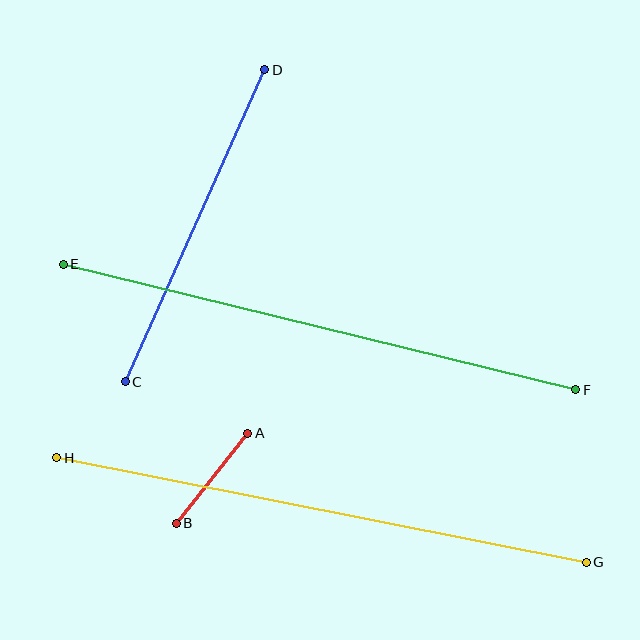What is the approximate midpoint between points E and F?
The midpoint is at approximately (319, 327) pixels.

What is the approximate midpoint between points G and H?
The midpoint is at approximately (321, 510) pixels.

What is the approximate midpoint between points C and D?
The midpoint is at approximately (195, 226) pixels.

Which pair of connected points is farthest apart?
Points G and H are farthest apart.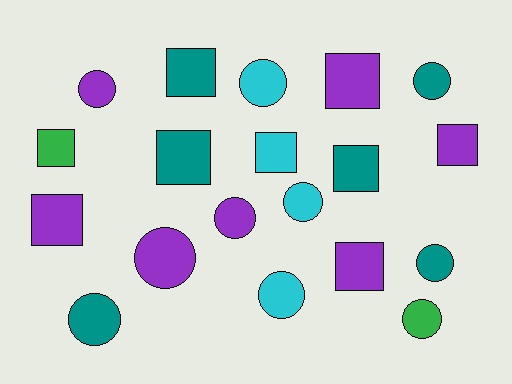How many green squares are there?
There is 1 green square.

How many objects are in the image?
There are 19 objects.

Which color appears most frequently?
Purple, with 7 objects.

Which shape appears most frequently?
Circle, with 10 objects.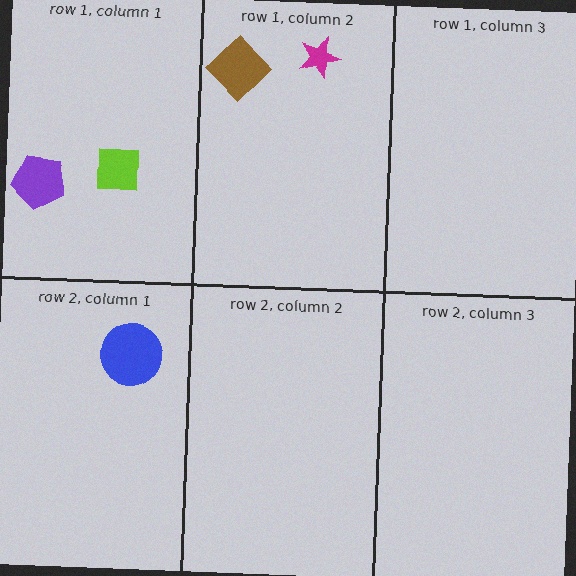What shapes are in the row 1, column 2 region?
The brown diamond, the magenta star.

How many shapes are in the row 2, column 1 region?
1.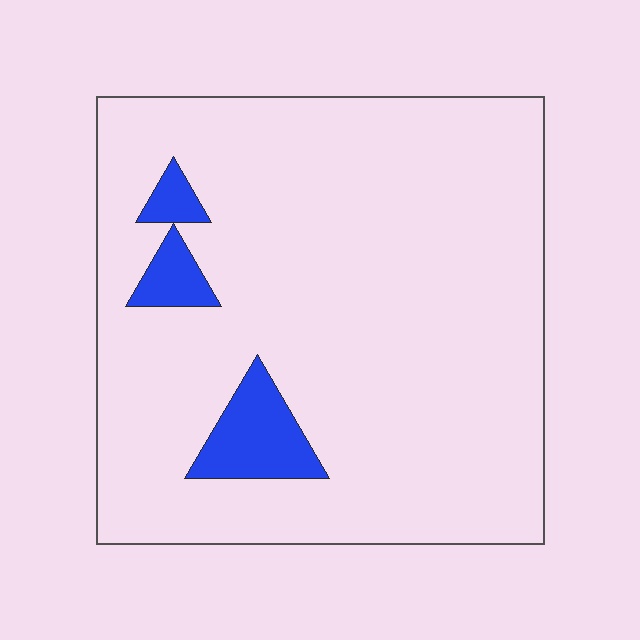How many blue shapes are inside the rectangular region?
3.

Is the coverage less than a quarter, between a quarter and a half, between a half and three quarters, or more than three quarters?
Less than a quarter.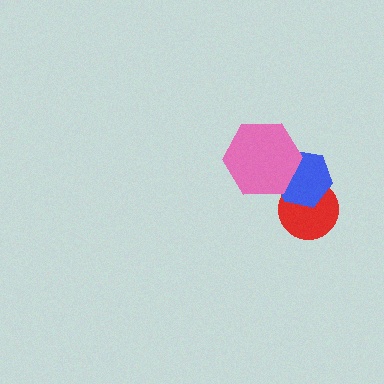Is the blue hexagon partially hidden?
Yes, it is partially covered by another shape.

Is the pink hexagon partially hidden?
No, no other shape covers it.